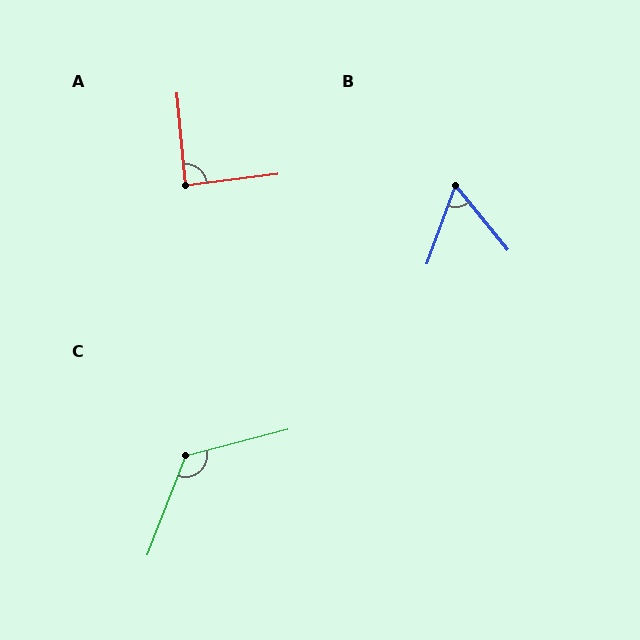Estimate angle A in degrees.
Approximately 88 degrees.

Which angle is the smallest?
B, at approximately 59 degrees.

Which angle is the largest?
C, at approximately 125 degrees.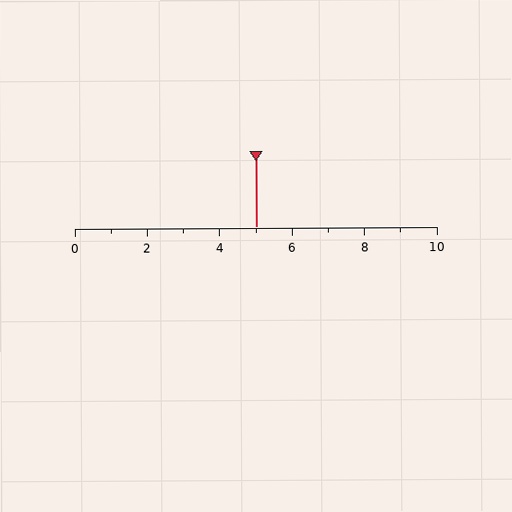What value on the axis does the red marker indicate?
The marker indicates approximately 5.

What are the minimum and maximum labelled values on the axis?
The axis runs from 0 to 10.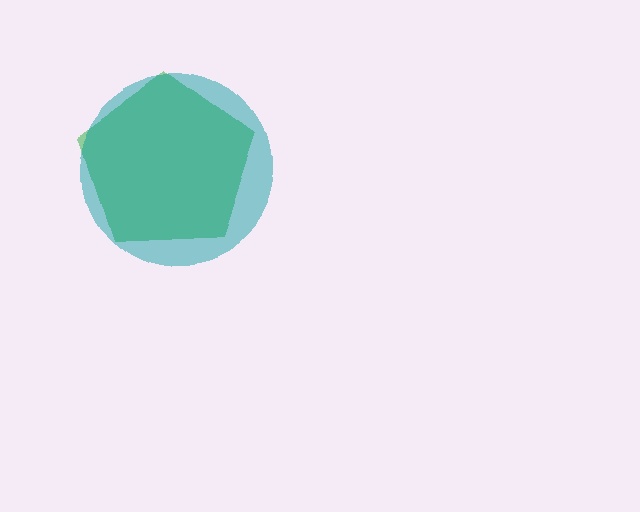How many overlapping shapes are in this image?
There are 2 overlapping shapes in the image.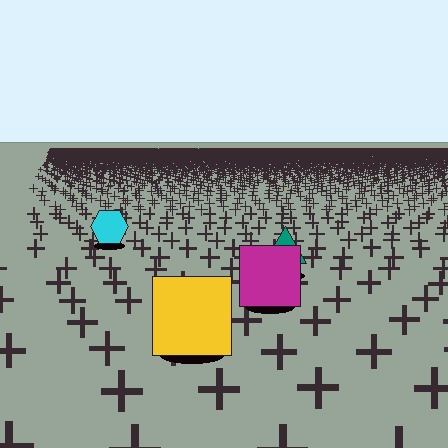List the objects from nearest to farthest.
From nearest to farthest: the yellow square, the magenta square, the teal triangle, the cyan hexagon.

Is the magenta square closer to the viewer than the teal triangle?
Yes. The magenta square is closer — you can tell from the texture gradient: the ground texture is coarser near it.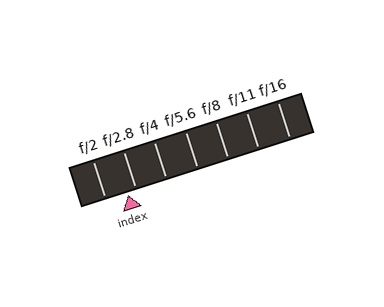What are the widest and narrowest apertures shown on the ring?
The widest aperture shown is f/2 and the narrowest is f/16.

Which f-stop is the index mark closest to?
The index mark is closest to f/2.8.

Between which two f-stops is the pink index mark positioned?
The index mark is between f/2 and f/2.8.